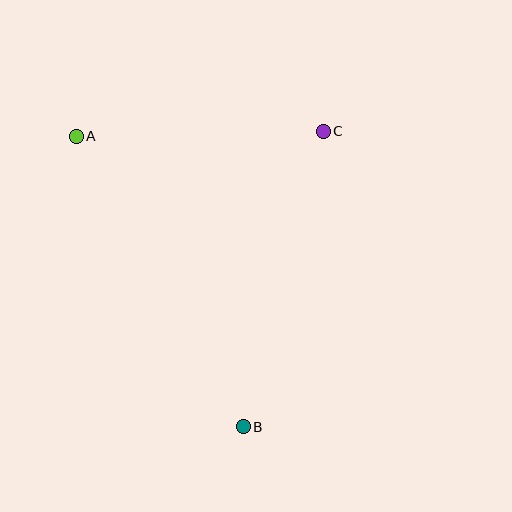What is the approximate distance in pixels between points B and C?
The distance between B and C is approximately 307 pixels.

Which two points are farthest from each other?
Points A and B are farthest from each other.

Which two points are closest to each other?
Points A and C are closest to each other.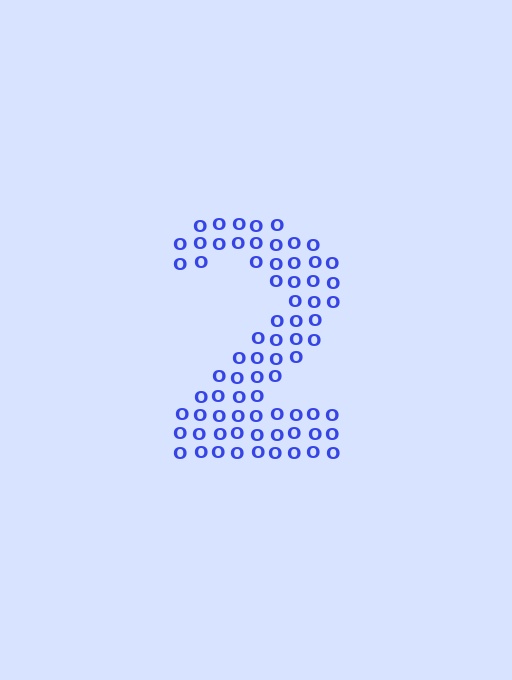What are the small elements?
The small elements are letter O's.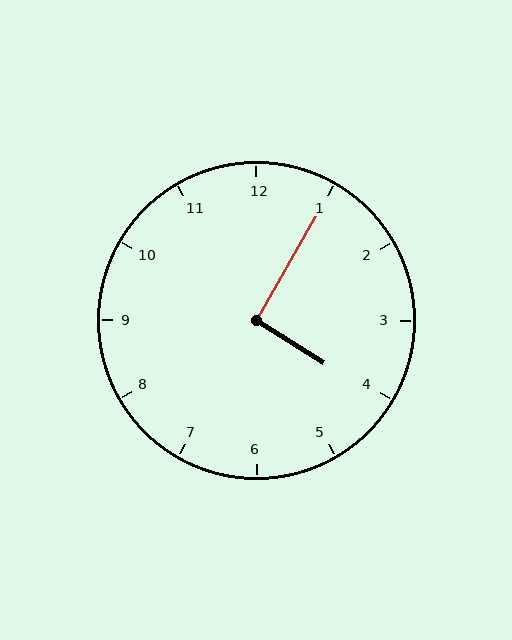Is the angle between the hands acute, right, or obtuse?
It is right.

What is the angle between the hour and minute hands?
Approximately 92 degrees.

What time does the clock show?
4:05.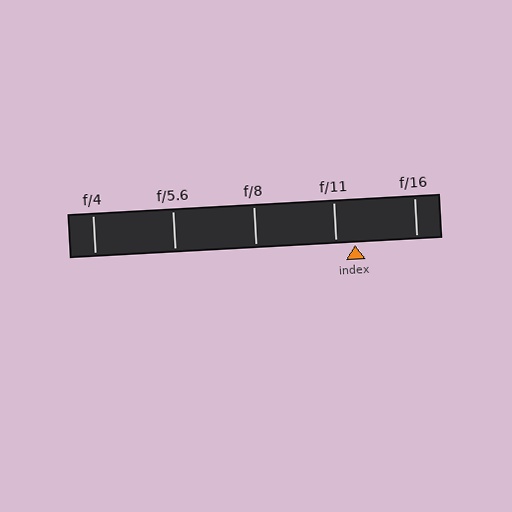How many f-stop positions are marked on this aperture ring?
There are 5 f-stop positions marked.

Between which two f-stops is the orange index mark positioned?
The index mark is between f/11 and f/16.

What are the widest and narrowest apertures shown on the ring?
The widest aperture shown is f/4 and the narrowest is f/16.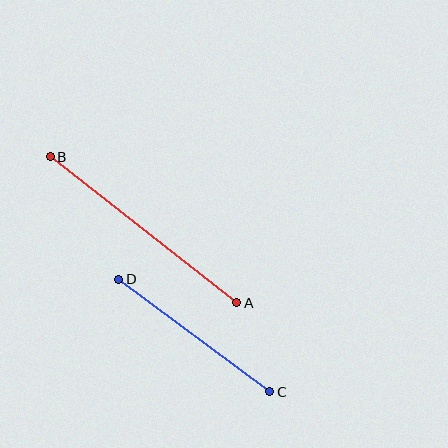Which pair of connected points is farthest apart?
Points A and B are farthest apart.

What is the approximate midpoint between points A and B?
The midpoint is at approximately (143, 230) pixels.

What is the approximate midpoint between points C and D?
The midpoint is at approximately (194, 336) pixels.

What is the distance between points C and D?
The distance is approximately 188 pixels.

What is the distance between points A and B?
The distance is approximately 237 pixels.